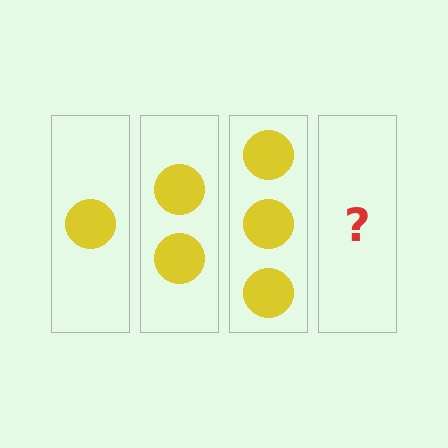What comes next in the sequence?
The next element should be 4 circles.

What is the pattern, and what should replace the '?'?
The pattern is that each step adds one more circle. The '?' should be 4 circles.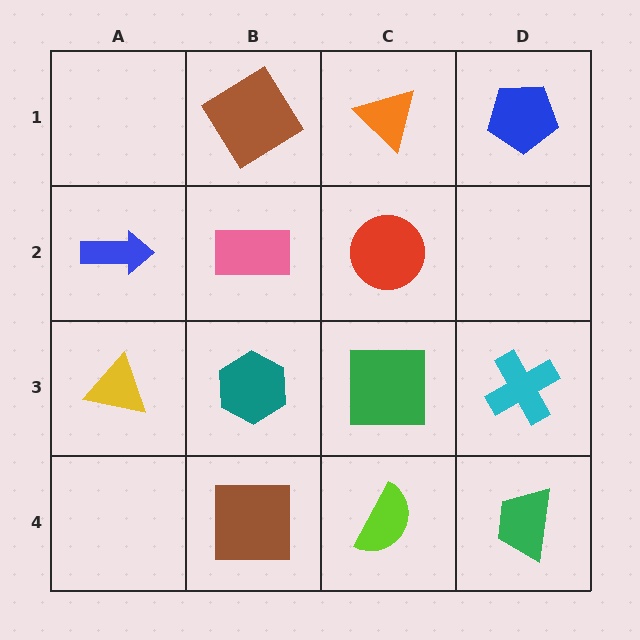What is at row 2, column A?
A blue arrow.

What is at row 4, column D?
A green trapezoid.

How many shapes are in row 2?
3 shapes.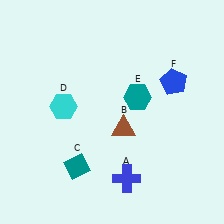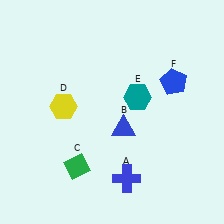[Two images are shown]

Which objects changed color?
B changed from brown to blue. C changed from teal to green. D changed from cyan to yellow.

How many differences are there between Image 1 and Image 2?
There are 3 differences between the two images.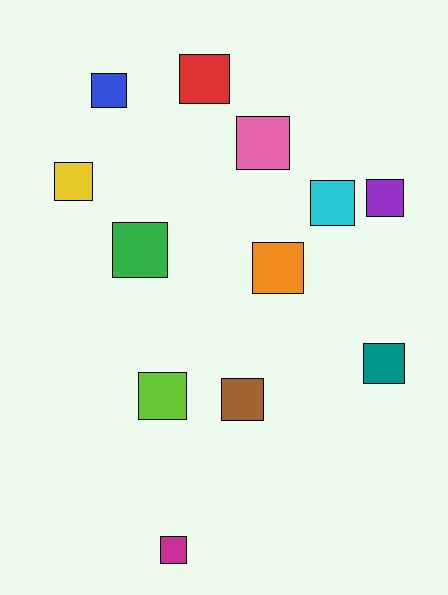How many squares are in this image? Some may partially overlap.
There are 12 squares.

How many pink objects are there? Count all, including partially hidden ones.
There is 1 pink object.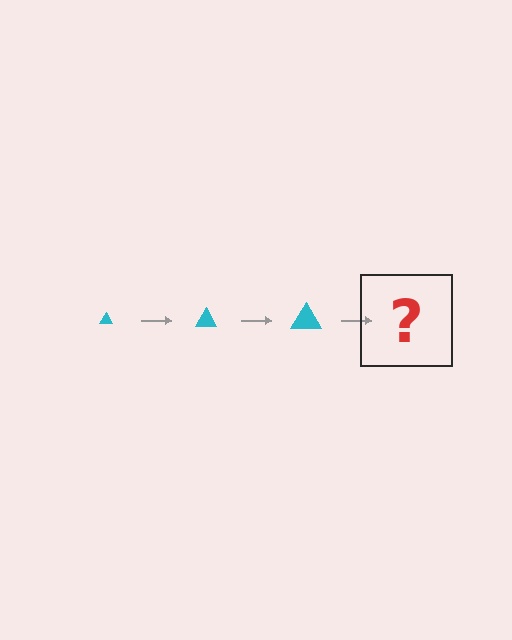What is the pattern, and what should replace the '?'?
The pattern is that the triangle gets progressively larger each step. The '?' should be a cyan triangle, larger than the previous one.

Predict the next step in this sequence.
The next step is a cyan triangle, larger than the previous one.